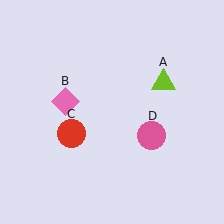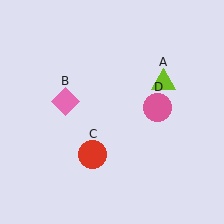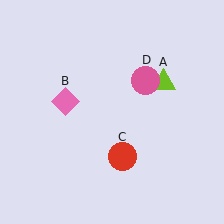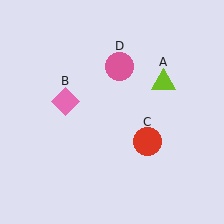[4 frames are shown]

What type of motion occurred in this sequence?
The red circle (object C), pink circle (object D) rotated counterclockwise around the center of the scene.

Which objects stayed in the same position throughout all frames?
Lime triangle (object A) and pink diamond (object B) remained stationary.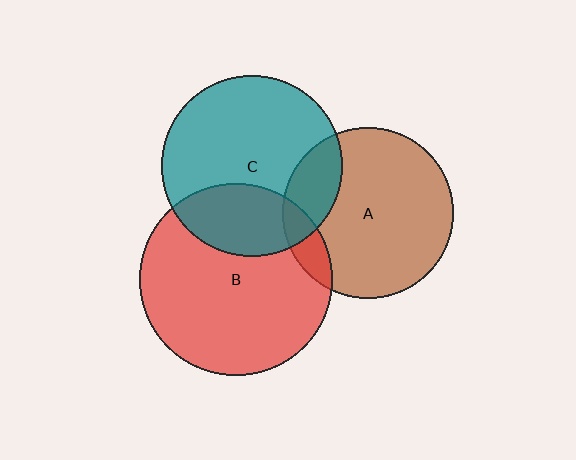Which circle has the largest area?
Circle B (red).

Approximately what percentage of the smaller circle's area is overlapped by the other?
Approximately 30%.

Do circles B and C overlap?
Yes.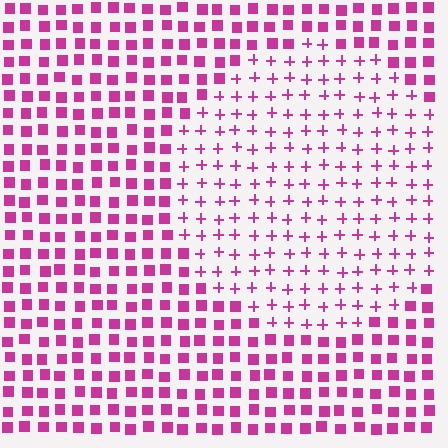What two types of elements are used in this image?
The image uses plus signs inside the circle region and squares outside it.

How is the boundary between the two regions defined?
The boundary is defined by a change in element shape: plus signs inside vs. squares outside. All elements share the same color and spacing.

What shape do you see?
I see a circle.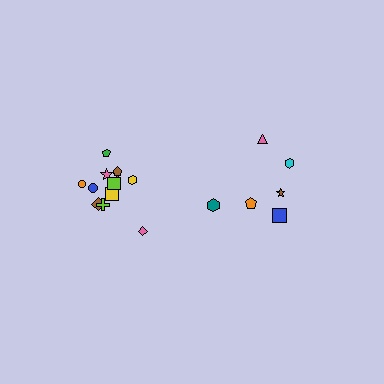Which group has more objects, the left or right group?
The left group.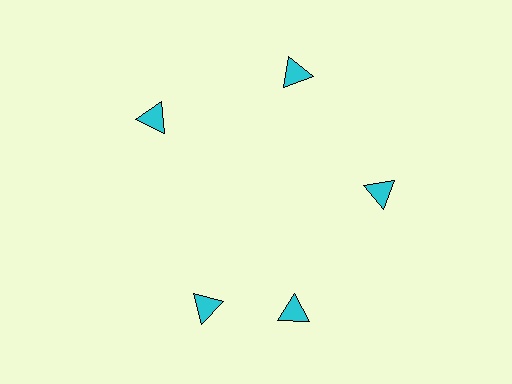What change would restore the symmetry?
The symmetry would be restored by rotating it back into even spacing with its neighbors so that all 5 triangles sit at equal angles and equal distance from the center.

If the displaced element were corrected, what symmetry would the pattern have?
It would have 5-fold rotational symmetry — the pattern would map onto itself every 72 degrees.